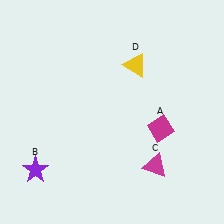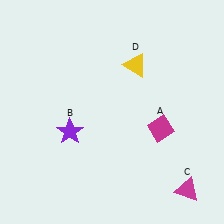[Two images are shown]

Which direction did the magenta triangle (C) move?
The magenta triangle (C) moved right.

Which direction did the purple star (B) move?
The purple star (B) moved up.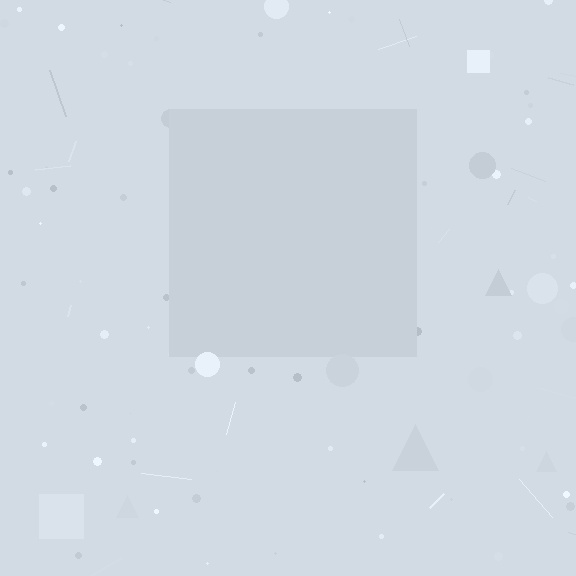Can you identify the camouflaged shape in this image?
The camouflaged shape is a square.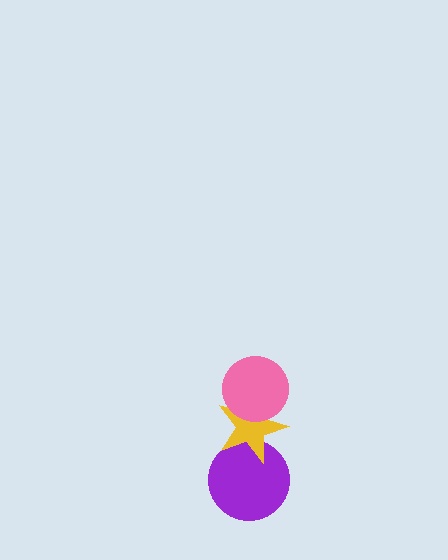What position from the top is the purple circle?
The purple circle is 3rd from the top.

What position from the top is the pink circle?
The pink circle is 1st from the top.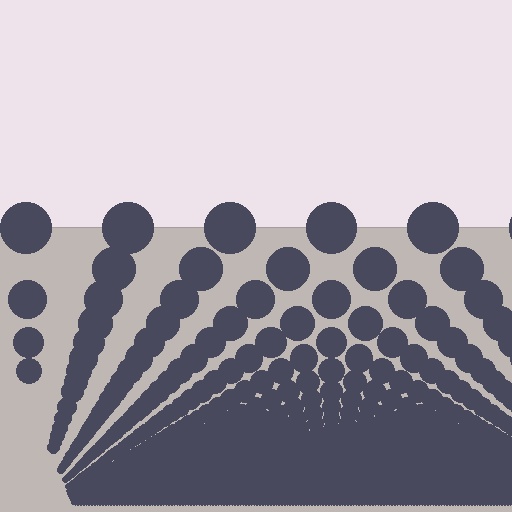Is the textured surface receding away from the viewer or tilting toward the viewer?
The surface appears to tilt toward the viewer. Texture elements get larger and sparser toward the top.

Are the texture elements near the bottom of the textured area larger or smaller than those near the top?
Smaller. The gradient is inverted — elements near the bottom are smaller and denser.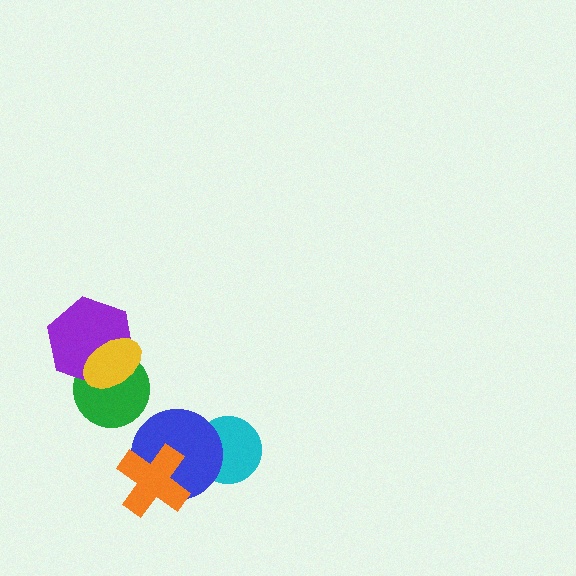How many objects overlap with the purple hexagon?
2 objects overlap with the purple hexagon.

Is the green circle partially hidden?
Yes, it is partially covered by another shape.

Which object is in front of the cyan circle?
The blue circle is in front of the cyan circle.